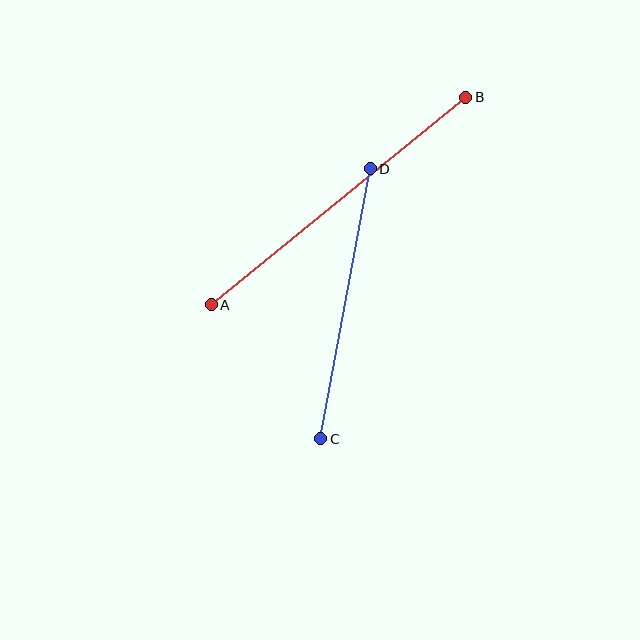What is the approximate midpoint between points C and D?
The midpoint is at approximately (346, 304) pixels.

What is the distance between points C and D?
The distance is approximately 275 pixels.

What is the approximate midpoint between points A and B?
The midpoint is at approximately (339, 201) pixels.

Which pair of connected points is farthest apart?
Points A and B are farthest apart.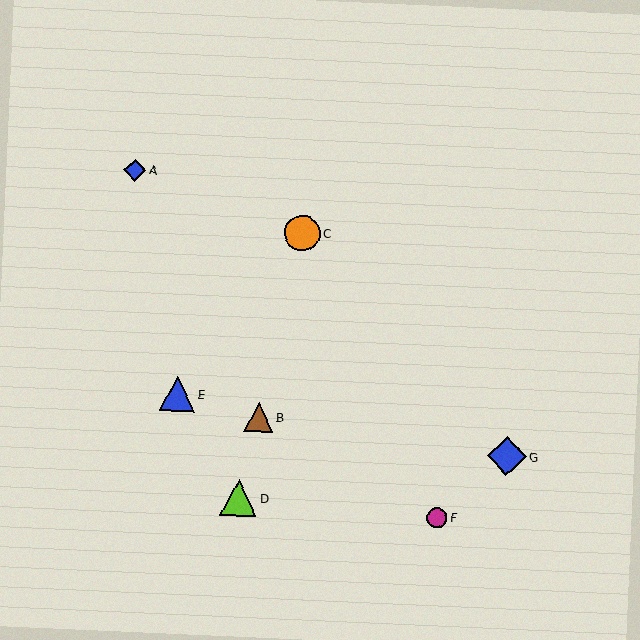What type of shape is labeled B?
Shape B is a brown triangle.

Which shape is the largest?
The blue diamond (labeled G) is the largest.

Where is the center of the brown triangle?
The center of the brown triangle is at (259, 417).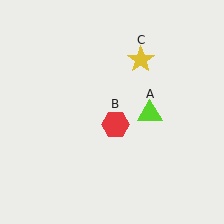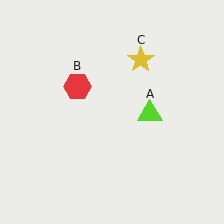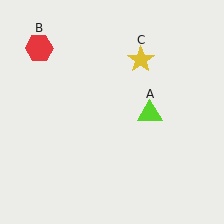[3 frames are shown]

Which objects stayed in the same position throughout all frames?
Lime triangle (object A) and yellow star (object C) remained stationary.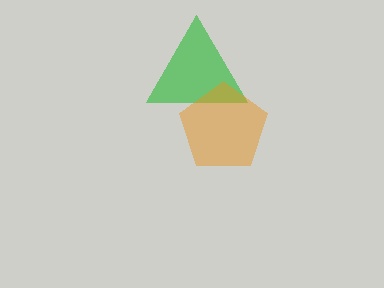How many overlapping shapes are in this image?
There are 2 overlapping shapes in the image.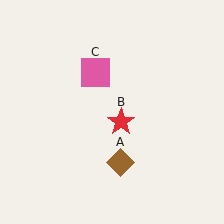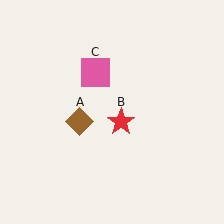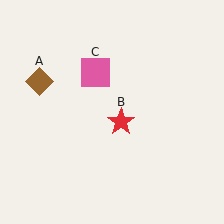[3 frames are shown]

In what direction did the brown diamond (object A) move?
The brown diamond (object A) moved up and to the left.